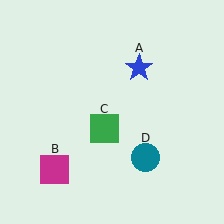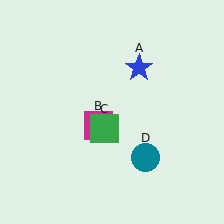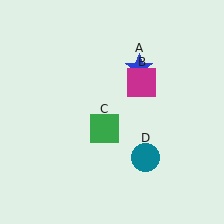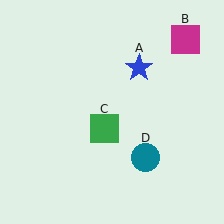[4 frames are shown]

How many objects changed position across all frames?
1 object changed position: magenta square (object B).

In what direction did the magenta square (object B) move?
The magenta square (object B) moved up and to the right.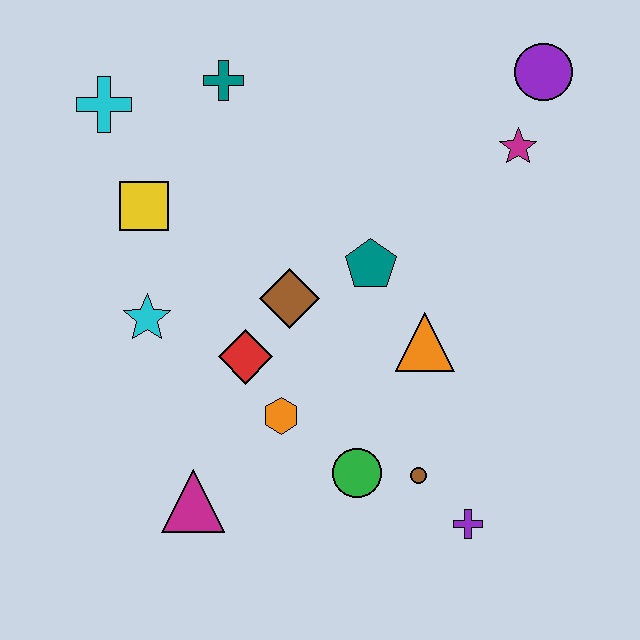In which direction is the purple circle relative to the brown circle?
The purple circle is above the brown circle.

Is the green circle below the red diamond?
Yes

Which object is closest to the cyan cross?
The yellow square is closest to the cyan cross.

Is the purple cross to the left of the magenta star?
Yes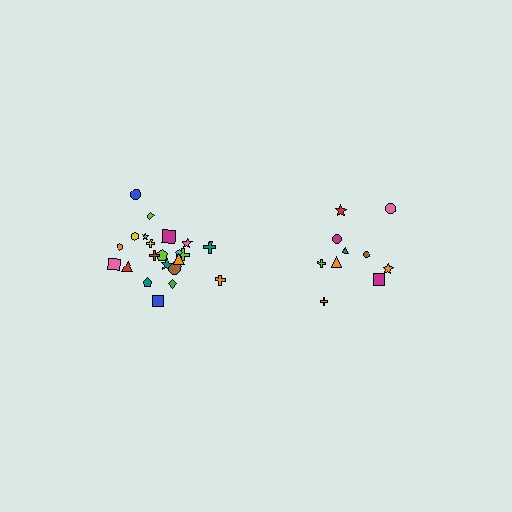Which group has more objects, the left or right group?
The left group.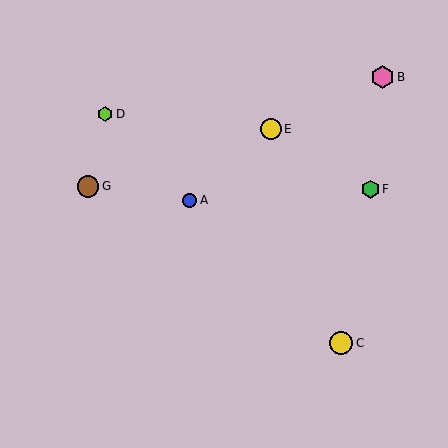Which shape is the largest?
The pink hexagon (labeled B) is the largest.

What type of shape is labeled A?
Shape A is a blue circle.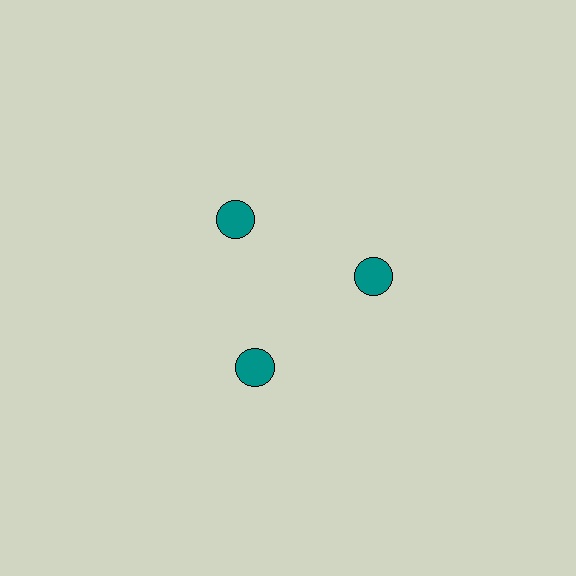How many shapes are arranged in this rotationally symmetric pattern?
There are 3 shapes, arranged in 3 groups of 1.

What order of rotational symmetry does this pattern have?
This pattern has 3-fold rotational symmetry.